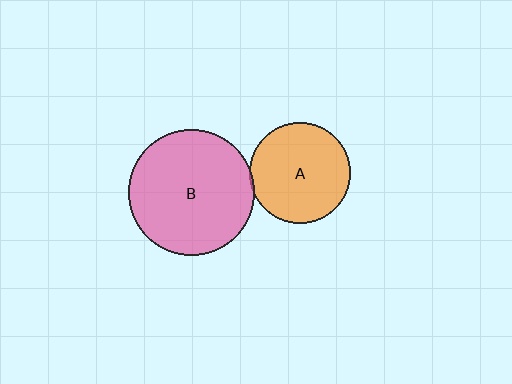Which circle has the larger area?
Circle B (pink).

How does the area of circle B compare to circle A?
Approximately 1.6 times.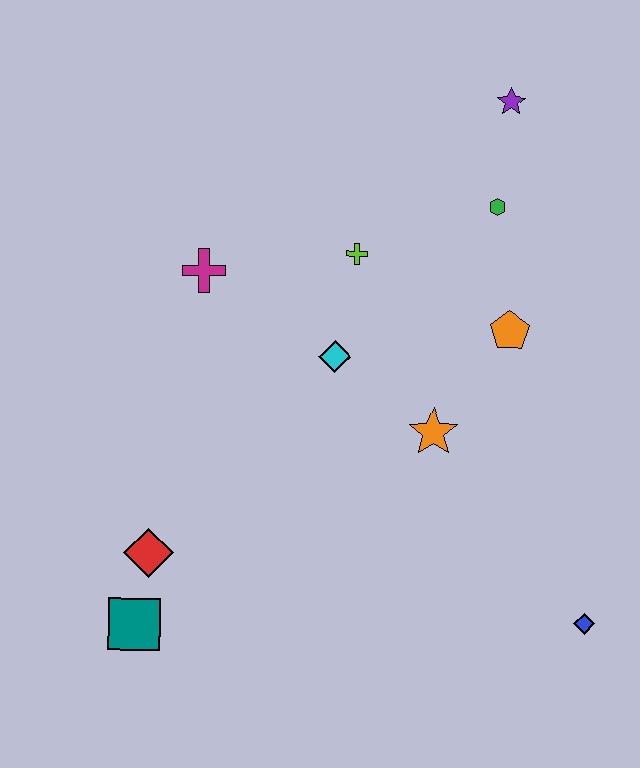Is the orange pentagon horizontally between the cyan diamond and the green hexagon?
No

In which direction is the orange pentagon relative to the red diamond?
The orange pentagon is to the right of the red diamond.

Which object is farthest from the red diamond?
The purple star is farthest from the red diamond.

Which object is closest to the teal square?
The red diamond is closest to the teal square.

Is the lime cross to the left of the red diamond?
No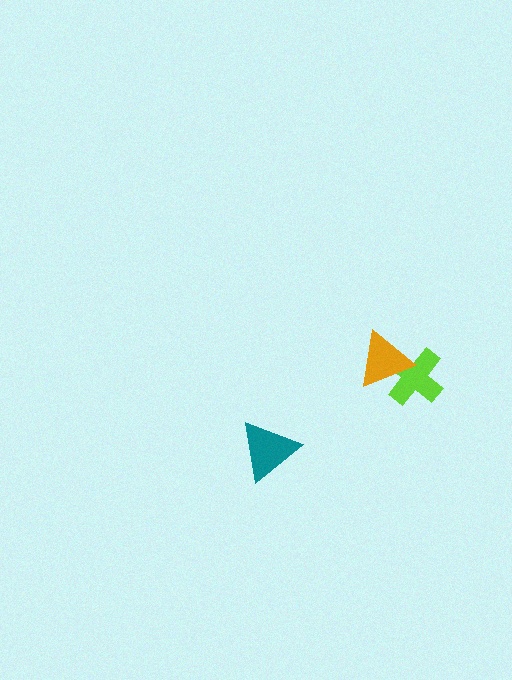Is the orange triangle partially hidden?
No, no other shape covers it.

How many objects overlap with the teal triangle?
0 objects overlap with the teal triangle.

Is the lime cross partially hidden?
Yes, it is partially covered by another shape.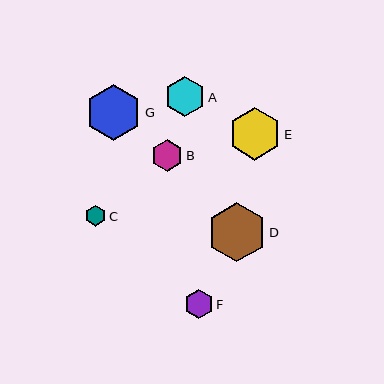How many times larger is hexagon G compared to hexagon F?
Hexagon G is approximately 1.9 times the size of hexagon F.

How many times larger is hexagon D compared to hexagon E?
Hexagon D is approximately 1.1 times the size of hexagon E.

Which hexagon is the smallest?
Hexagon C is the smallest with a size of approximately 21 pixels.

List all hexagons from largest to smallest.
From largest to smallest: D, G, E, A, B, F, C.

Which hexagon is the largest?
Hexagon D is the largest with a size of approximately 59 pixels.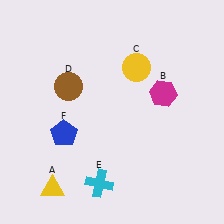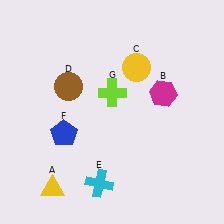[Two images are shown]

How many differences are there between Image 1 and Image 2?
There is 1 difference between the two images.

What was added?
A lime cross (G) was added in Image 2.